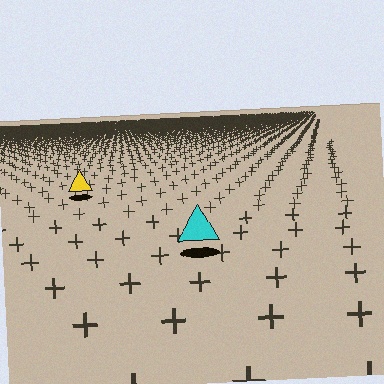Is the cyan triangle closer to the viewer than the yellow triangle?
Yes. The cyan triangle is closer — you can tell from the texture gradient: the ground texture is coarser near it.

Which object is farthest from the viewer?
The yellow triangle is farthest from the viewer. It appears smaller and the ground texture around it is denser.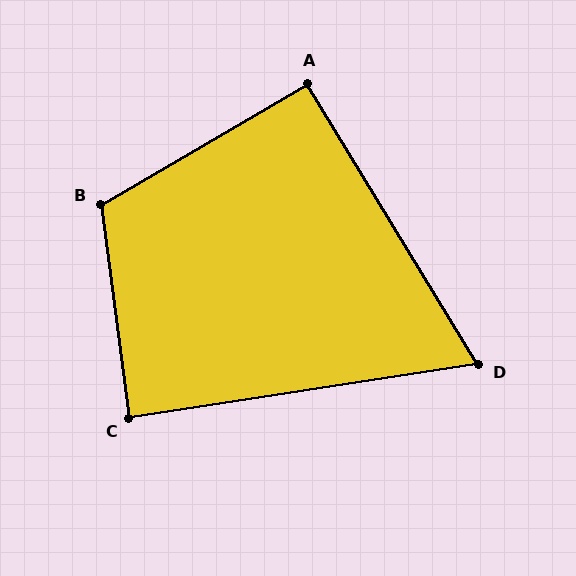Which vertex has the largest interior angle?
B, at approximately 113 degrees.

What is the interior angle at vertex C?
Approximately 89 degrees (approximately right).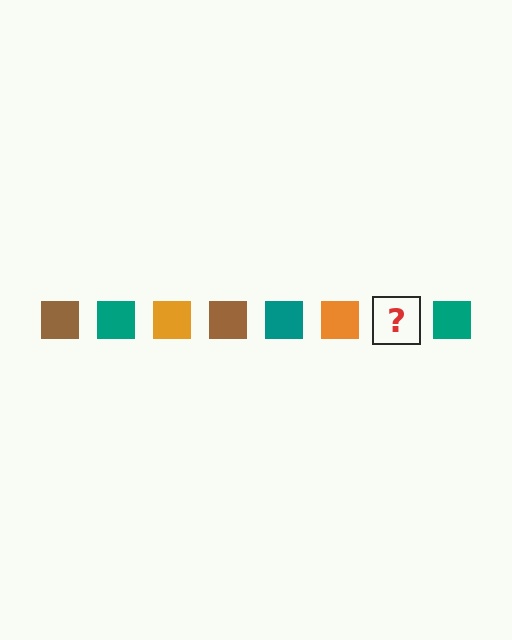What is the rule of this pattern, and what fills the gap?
The rule is that the pattern cycles through brown, teal, orange squares. The gap should be filled with a brown square.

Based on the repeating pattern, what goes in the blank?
The blank should be a brown square.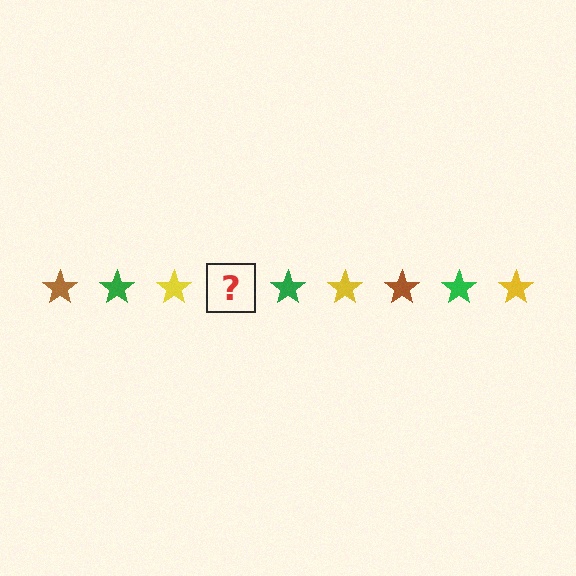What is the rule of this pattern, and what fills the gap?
The rule is that the pattern cycles through brown, green, yellow stars. The gap should be filled with a brown star.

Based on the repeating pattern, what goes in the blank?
The blank should be a brown star.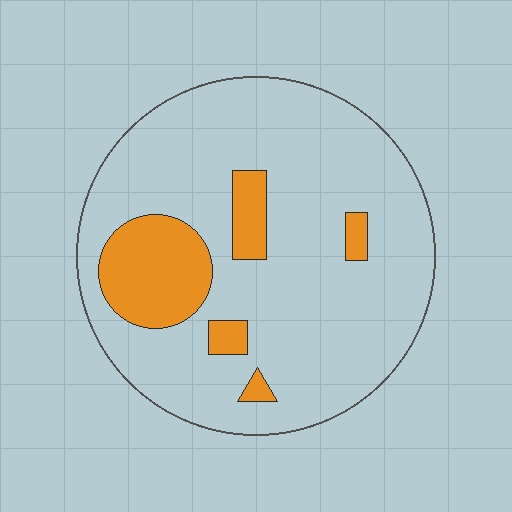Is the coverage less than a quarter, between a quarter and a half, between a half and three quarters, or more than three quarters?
Less than a quarter.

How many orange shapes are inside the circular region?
5.